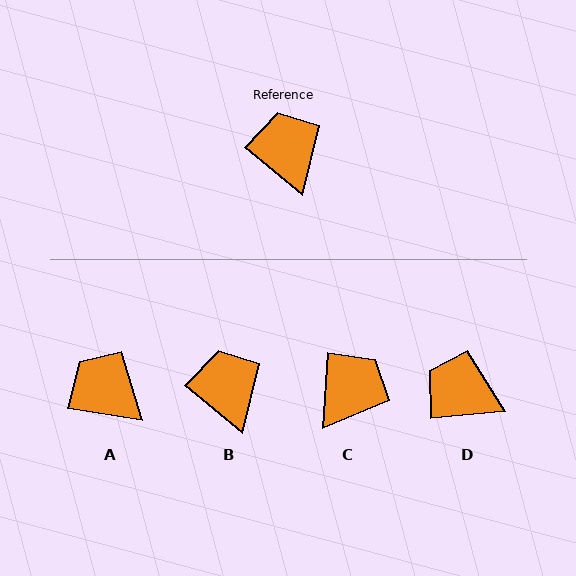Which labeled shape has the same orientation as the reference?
B.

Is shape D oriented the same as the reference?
No, it is off by about 45 degrees.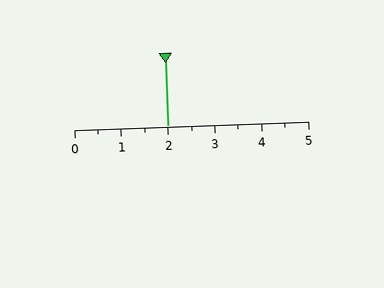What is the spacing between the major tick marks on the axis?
The major ticks are spaced 1 apart.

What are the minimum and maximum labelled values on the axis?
The axis runs from 0 to 5.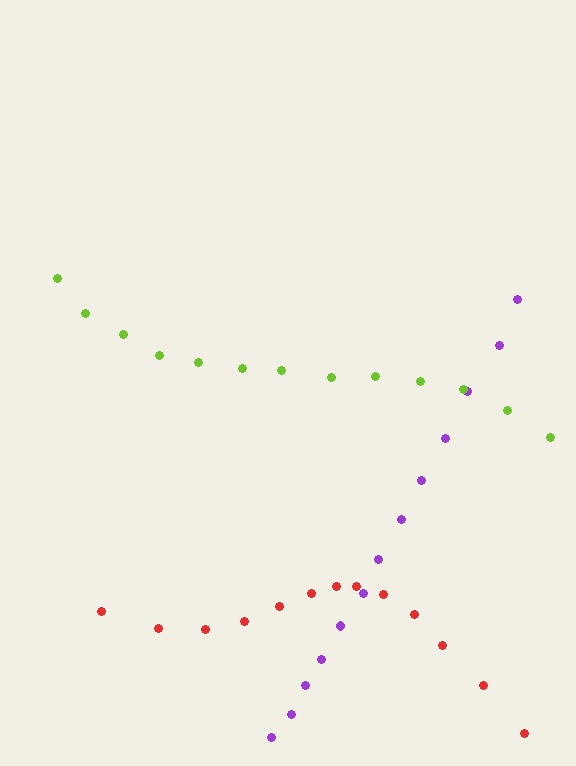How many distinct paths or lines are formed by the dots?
There are 3 distinct paths.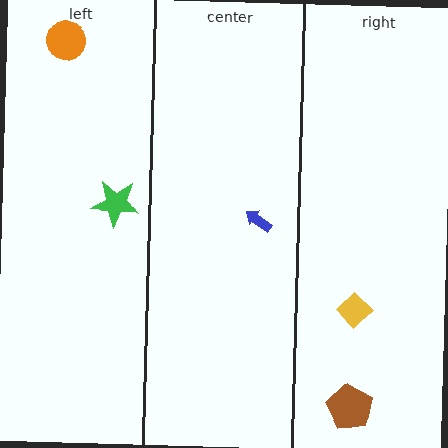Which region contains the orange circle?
The left region.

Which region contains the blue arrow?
The center region.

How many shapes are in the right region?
2.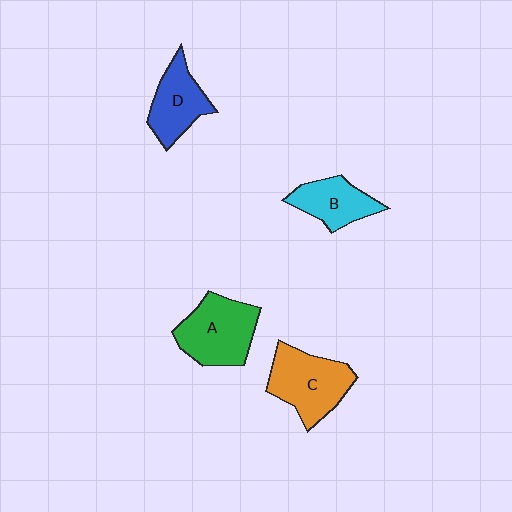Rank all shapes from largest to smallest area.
From largest to smallest: A (green), C (orange), D (blue), B (cyan).